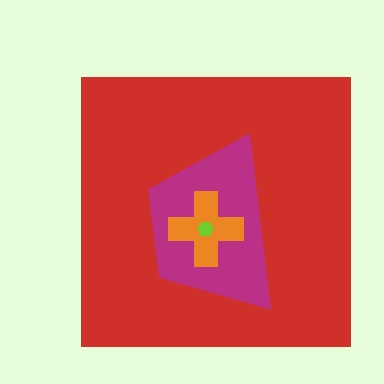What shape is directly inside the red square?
The magenta trapezoid.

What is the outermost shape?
The red square.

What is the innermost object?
The lime hexagon.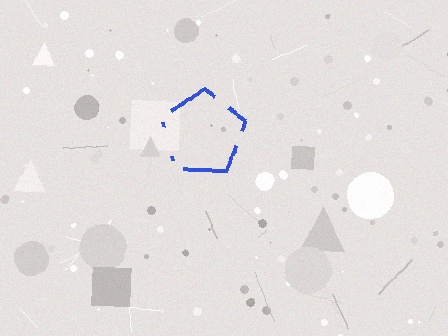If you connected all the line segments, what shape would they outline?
They would outline a pentagon.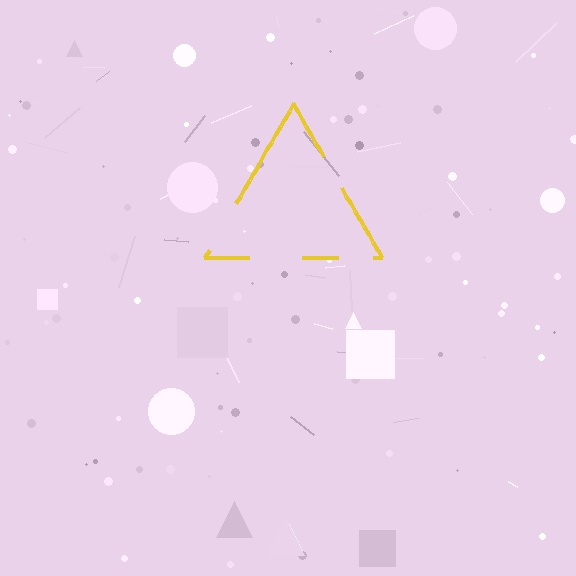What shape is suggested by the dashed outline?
The dashed outline suggests a triangle.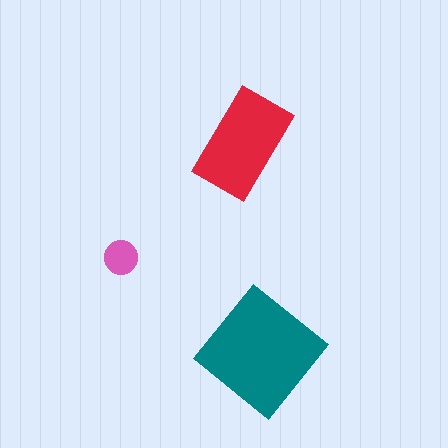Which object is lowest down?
The teal diamond is bottommost.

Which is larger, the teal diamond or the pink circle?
The teal diamond.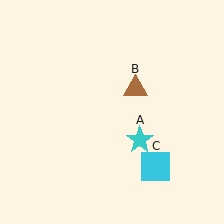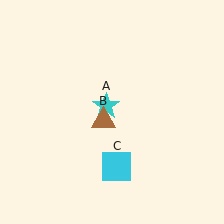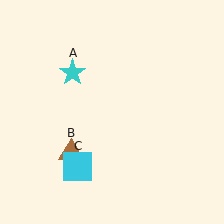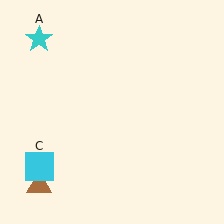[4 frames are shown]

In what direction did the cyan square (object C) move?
The cyan square (object C) moved left.